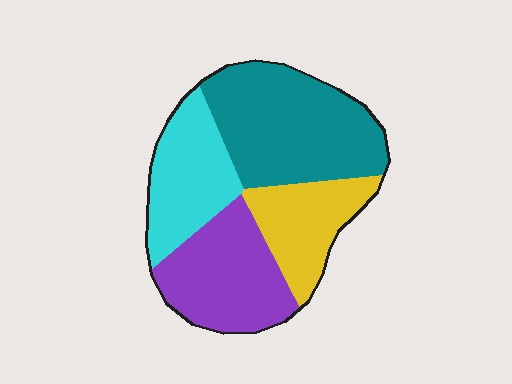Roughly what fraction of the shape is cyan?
Cyan takes up about one fifth (1/5) of the shape.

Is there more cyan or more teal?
Teal.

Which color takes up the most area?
Teal, at roughly 35%.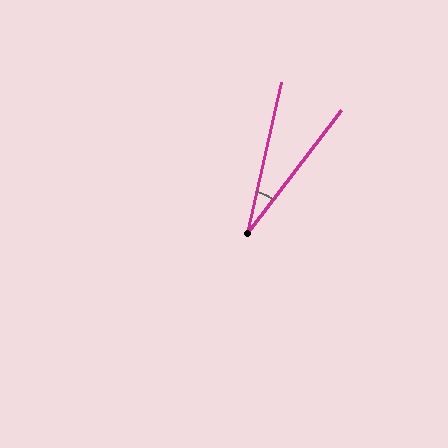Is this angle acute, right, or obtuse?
It is acute.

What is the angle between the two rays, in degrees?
Approximately 25 degrees.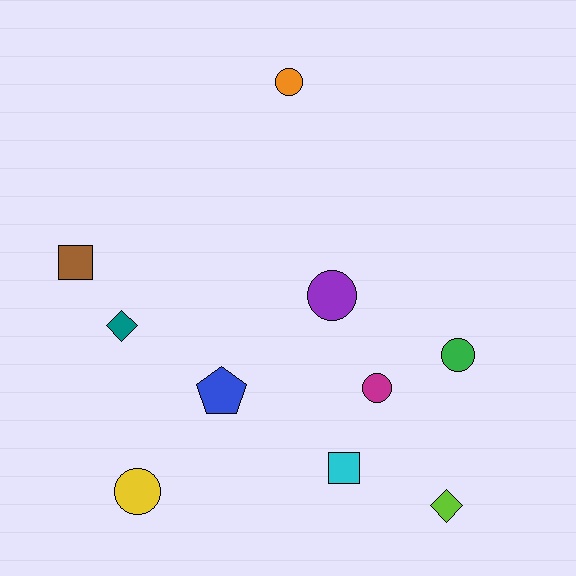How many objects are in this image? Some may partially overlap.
There are 10 objects.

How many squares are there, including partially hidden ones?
There are 2 squares.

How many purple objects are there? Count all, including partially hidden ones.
There is 1 purple object.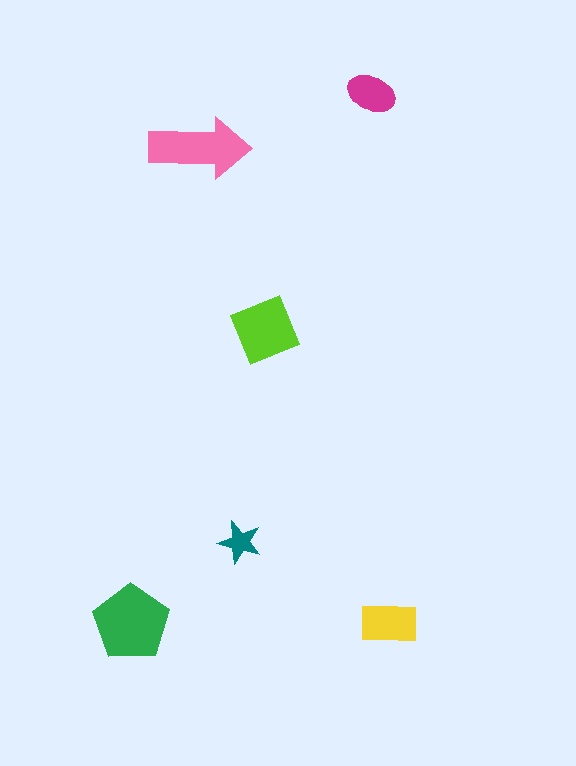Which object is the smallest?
The teal star.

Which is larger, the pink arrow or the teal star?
The pink arrow.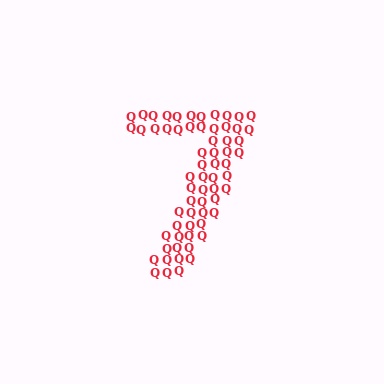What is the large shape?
The large shape is the digit 7.